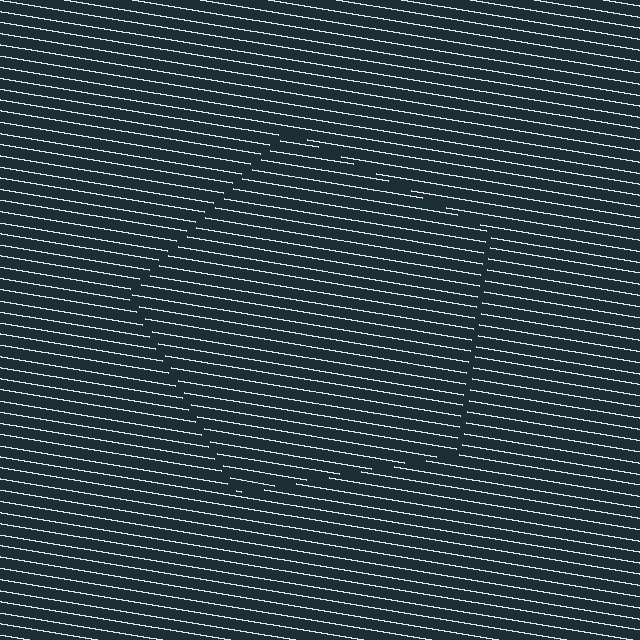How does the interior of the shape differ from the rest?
The interior of the shape contains the same grating, shifted by half a period — the contour is defined by the phase discontinuity where line-ends from the inner and outer gratings abut.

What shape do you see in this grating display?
An illusory pentagon. The interior of the shape contains the same grating, shifted by half a period — the contour is defined by the phase discontinuity where line-ends from the inner and outer gratings abut.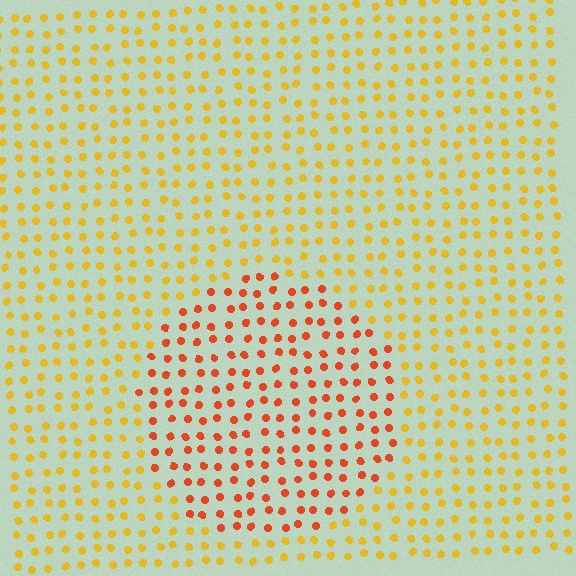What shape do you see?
I see a circle.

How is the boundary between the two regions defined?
The boundary is defined purely by a slight shift in hue (about 36 degrees). Spacing, size, and orientation are identical on both sides.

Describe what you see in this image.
The image is filled with small yellow elements in a uniform arrangement. A circle-shaped region is visible where the elements are tinted to a slightly different hue, forming a subtle color boundary.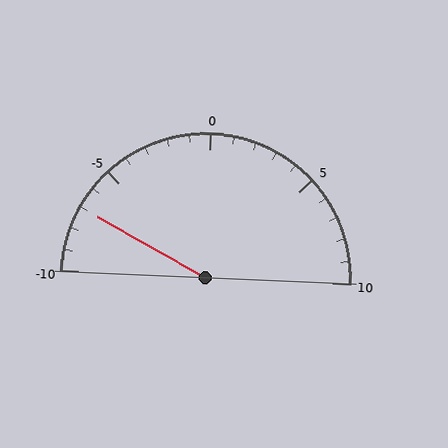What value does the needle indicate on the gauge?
The needle indicates approximately -7.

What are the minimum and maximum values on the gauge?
The gauge ranges from -10 to 10.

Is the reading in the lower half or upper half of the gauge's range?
The reading is in the lower half of the range (-10 to 10).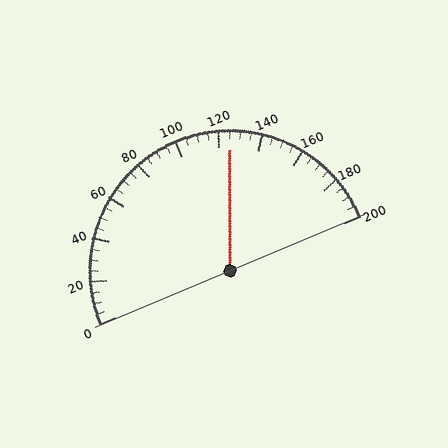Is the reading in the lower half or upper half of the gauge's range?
The reading is in the upper half of the range (0 to 200).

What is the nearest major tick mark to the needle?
The nearest major tick mark is 120.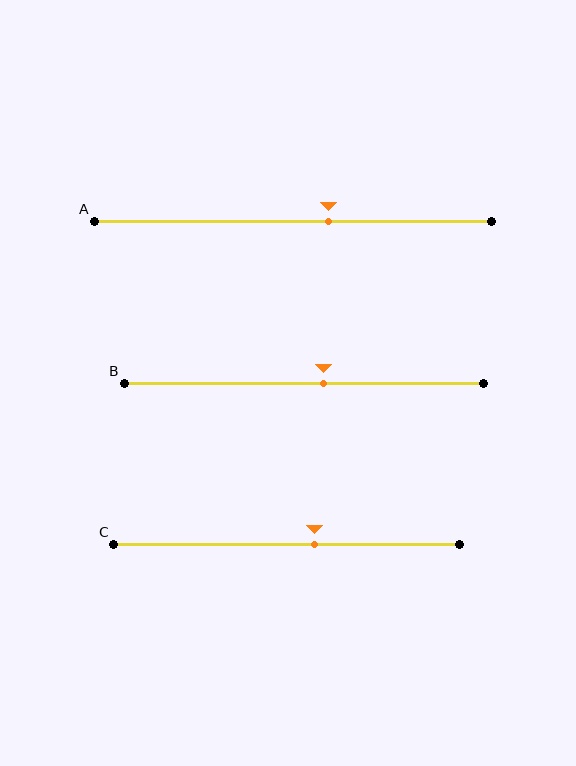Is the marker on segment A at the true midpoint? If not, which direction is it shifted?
No, the marker on segment A is shifted to the right by about 9% of the segment length.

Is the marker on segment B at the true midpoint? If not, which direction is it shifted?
No, the marker on segment B is shifted to the right by about 5% of the segment length.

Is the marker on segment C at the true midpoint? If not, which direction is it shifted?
No, the marker on segment C is shifted to the right by about 8% of the segment length.